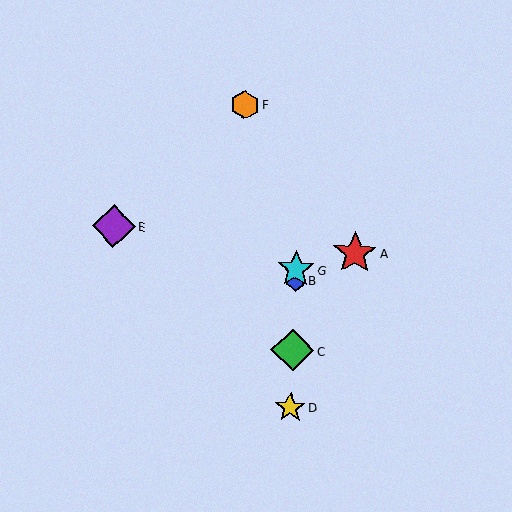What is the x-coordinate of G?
Object G is at x≈296.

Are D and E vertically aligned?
No, D is at x≈290 and E is at x≈114.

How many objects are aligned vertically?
4 objects (B, C, D, G) are aligned vertically.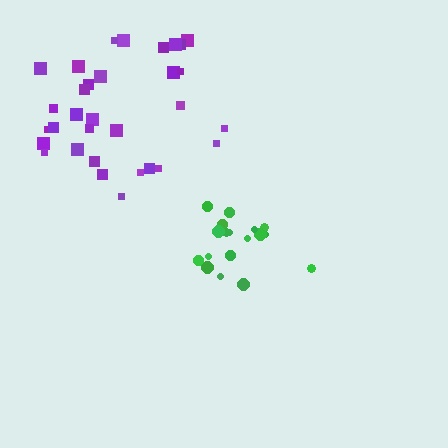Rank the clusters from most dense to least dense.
green, purple.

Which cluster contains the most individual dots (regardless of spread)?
Purple (34).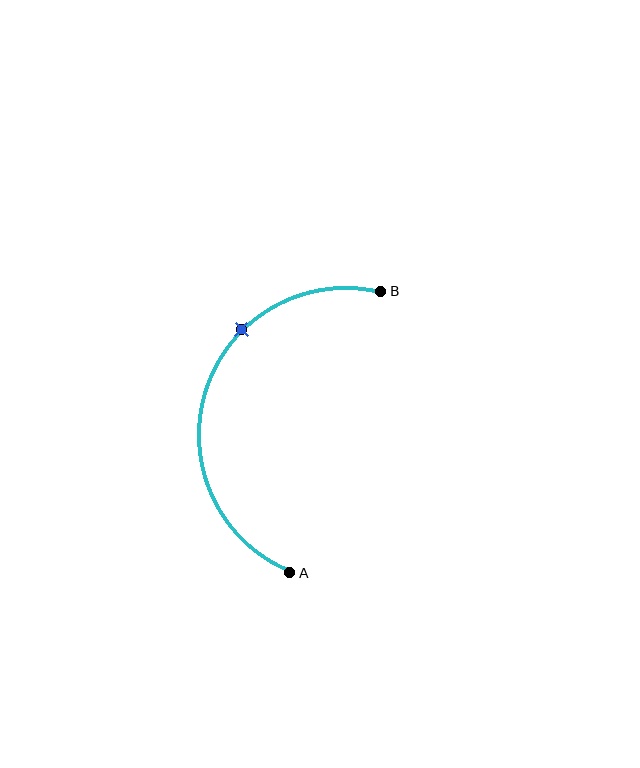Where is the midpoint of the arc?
The arc midpoint is the point on the curve farthest from the straight line joining A and B. It sits to the left of that line.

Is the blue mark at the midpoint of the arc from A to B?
No. The blue mark lies on the arc but is closer to endpoint B. The arc midpoint would be at the point on the curve equidistant along the arc from both A and B.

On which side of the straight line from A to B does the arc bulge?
The arc bulges to the left of the straight line connecting A and B.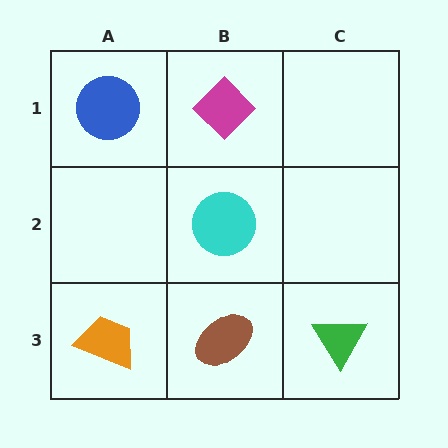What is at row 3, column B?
A brown ellipse.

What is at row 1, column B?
A magenta diamond.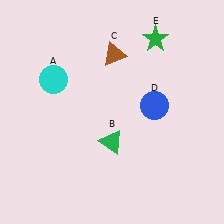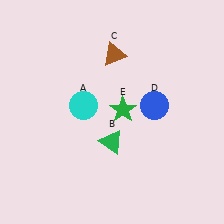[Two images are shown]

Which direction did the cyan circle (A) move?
The cyan circle (A) moved right.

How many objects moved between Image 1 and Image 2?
2 objects moved between the two images.